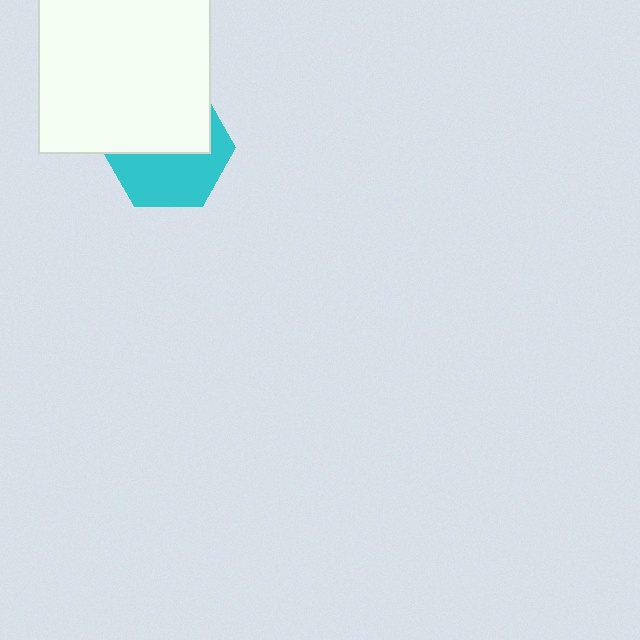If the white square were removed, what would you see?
You would see the complete cyan hexagon.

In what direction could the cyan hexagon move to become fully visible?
The cyan hexagon could move down. That would shift it out from behind the white square entirely.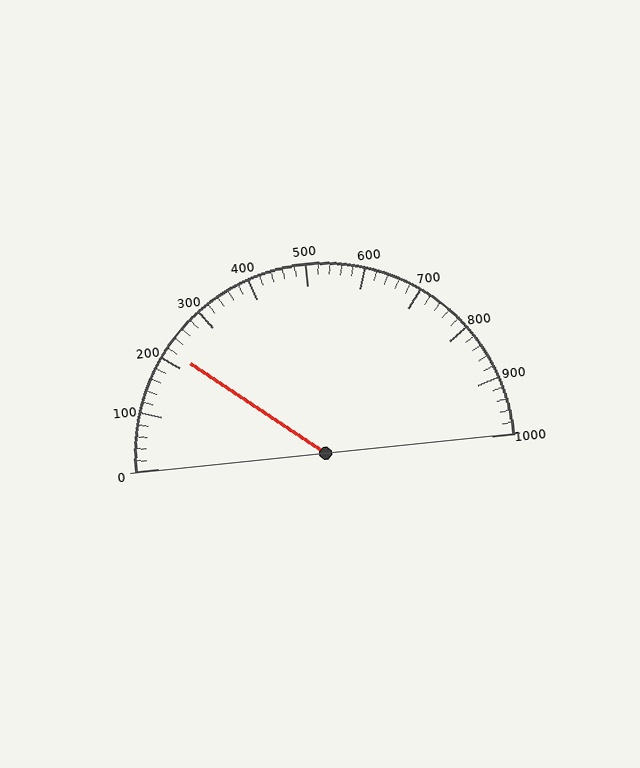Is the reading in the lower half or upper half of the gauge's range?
The reading is in the lower half of the range (0 to 1000).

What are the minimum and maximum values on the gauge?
The gauge ranges from 0 to 1000.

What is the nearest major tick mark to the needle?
The nearest major tick mark is 200.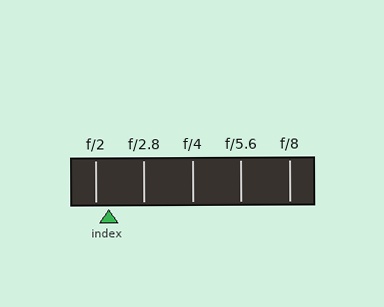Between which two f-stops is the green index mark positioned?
The index mark is between f/2 and f/2.8.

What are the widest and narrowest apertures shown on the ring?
The widest aperture shown is f/2 and the narrowest is f/8.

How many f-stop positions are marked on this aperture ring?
There are 5 f-stop positions marked.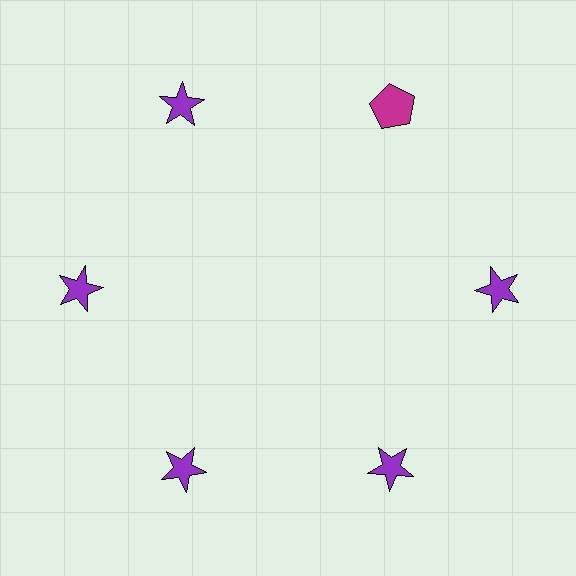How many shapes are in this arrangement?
There are 6 shapes arranged in a ring pattern.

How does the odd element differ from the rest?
It differs in both color (magenta instead of purple) and shape (pentagon instead of star).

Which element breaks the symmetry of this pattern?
The magenta pentagon at roughly the 1 o'clock position breaks the symmetry. All other shapes are purple stars.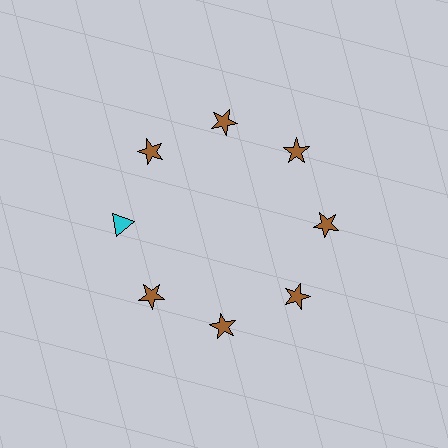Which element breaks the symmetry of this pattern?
The cyan triangle at roughly the 9 o'clock position breaks the symmetry. All other shapes are brown stars.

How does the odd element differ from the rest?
It differs in both color (cyan instead of brown) and shape (triangle instead of star).